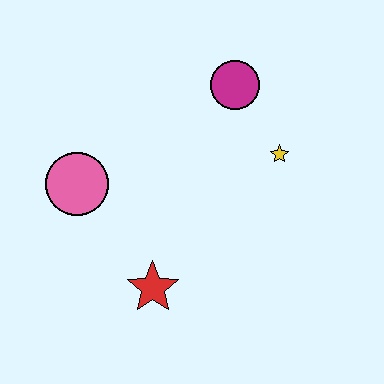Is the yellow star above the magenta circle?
No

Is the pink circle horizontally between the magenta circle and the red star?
No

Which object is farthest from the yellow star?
The pink circle is farthest from the yellow star.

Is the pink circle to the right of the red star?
No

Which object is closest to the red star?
The pink circle is closest to the red star.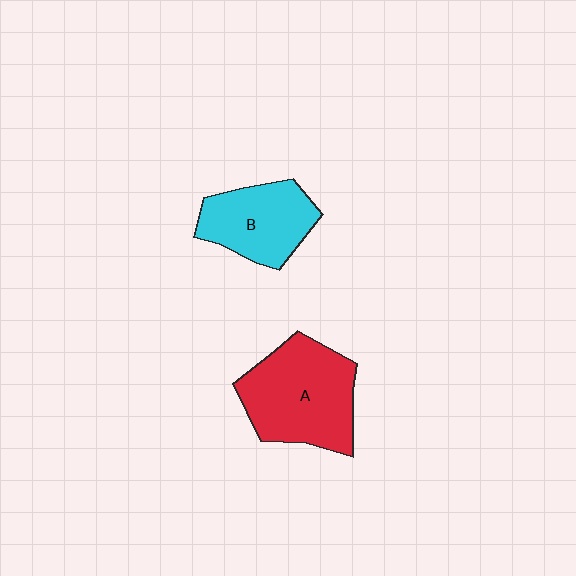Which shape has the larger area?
Shape A (red).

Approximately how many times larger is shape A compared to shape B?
Approximately 1.4 times.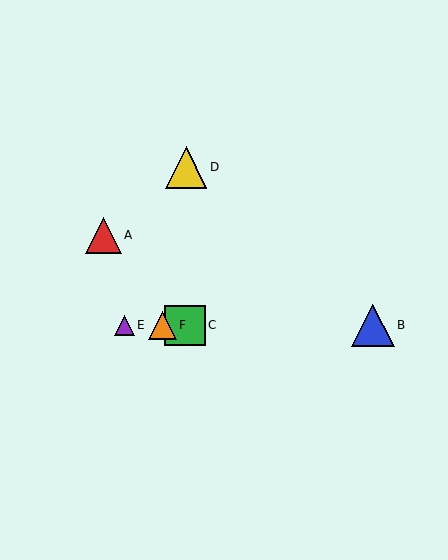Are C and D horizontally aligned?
No, C is at y≈325 and D is at y≈167.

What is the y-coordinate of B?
Object B is at y≈325.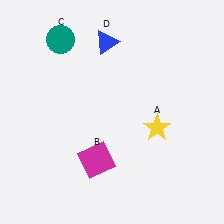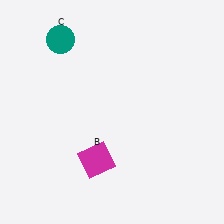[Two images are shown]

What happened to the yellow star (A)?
The yellow star (A) was removed in Image 2. It was in the bottom-right area of Image 1.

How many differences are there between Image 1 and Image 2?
There are 2 differences between the two images.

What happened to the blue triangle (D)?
The blue triangle (D) was removed in Image 2. It was in the top-left area of Image 1.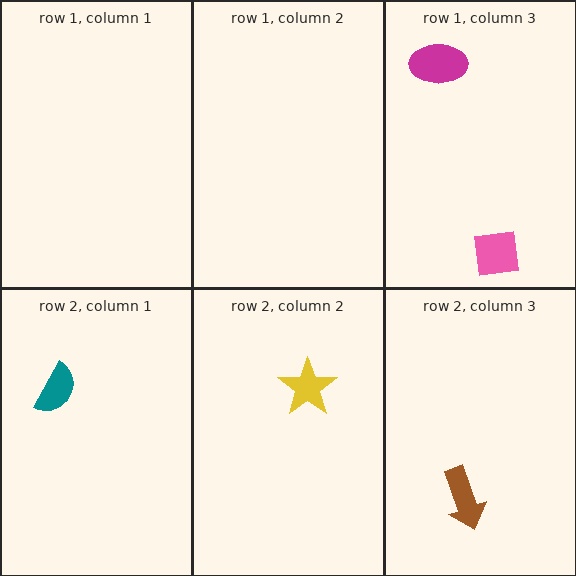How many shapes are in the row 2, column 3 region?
1.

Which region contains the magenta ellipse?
The row 1, column 3 region.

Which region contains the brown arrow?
The row 2, column 3 region.